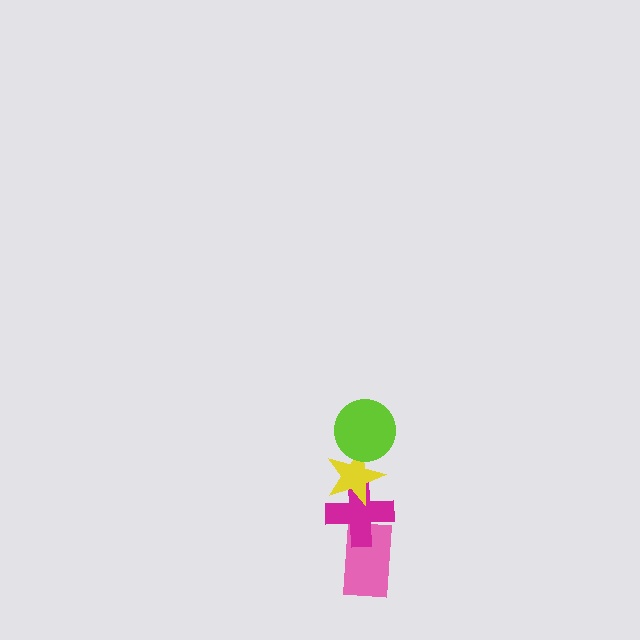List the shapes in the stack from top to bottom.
From top to bottom: the lime circle, the yellow star, the magenta cross, the pink rectangle.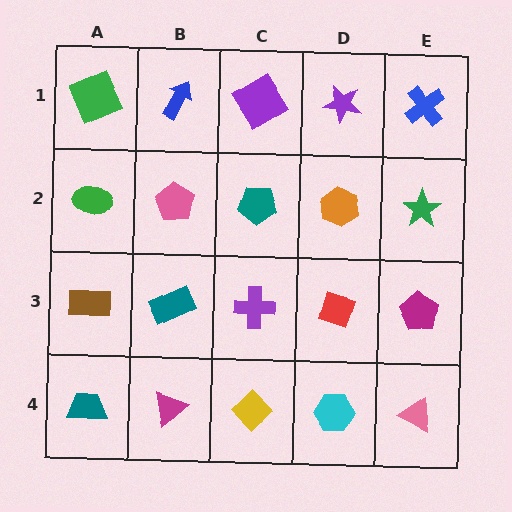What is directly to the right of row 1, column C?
A purple star.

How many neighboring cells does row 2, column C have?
4.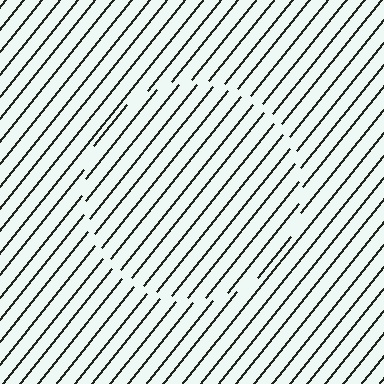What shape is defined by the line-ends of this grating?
An illusory circle. The interior of the shape contains the same grating, shifted by half a period — the contour is defined by the phase discontinuity where line-ends from the inner and outer gratings abut.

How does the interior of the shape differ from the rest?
The interior of the shape contains the same grating, shifted by half a period — the contour is defined by the phase discontinuity where line-ends from the inner and outer gratings abut.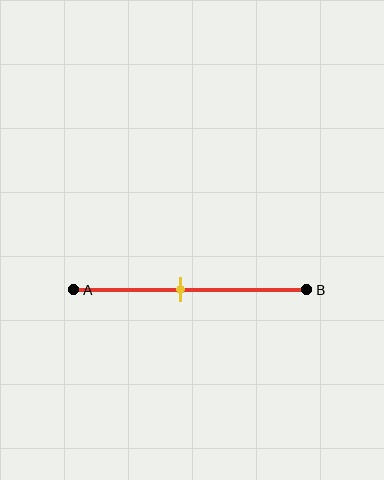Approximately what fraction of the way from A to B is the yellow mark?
The yellow mark is approximately 45% of the way from A to B.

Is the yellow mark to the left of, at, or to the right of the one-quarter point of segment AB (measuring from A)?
The yellow mark is to the right of the one-quarter point of segment AB.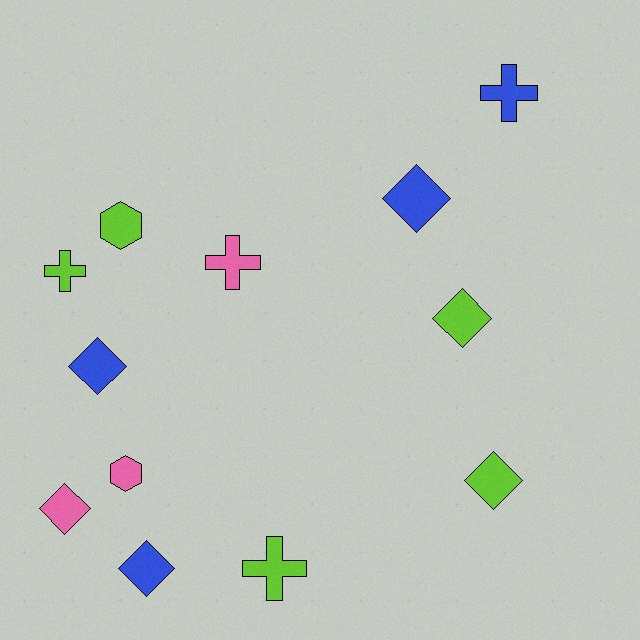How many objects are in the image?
There are 12 objects.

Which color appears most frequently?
Lime, with 5 objects.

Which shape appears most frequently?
Diamond, with 6 objects.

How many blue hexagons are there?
There are no blue hexagons.